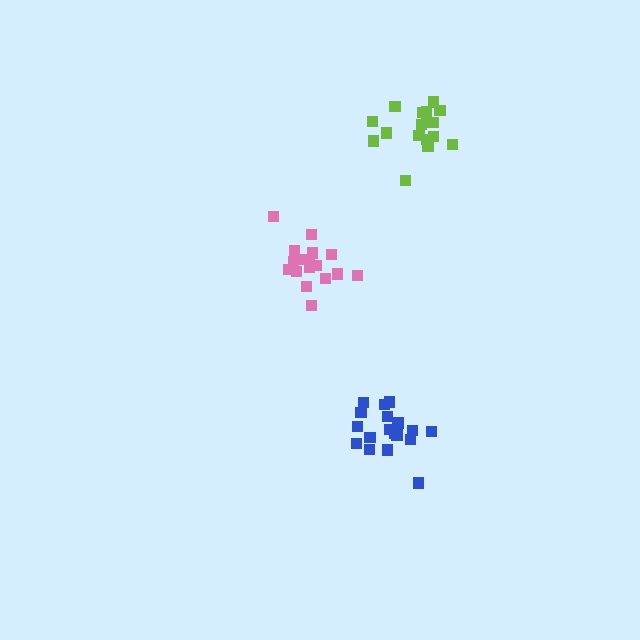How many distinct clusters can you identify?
There are 3 distinct clusters.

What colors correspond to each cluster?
The clusters are colored: pink, blue, lime.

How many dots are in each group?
Group 1: 17 dots, Group 2: 19 dots, Group 3: 17 dots (53 total).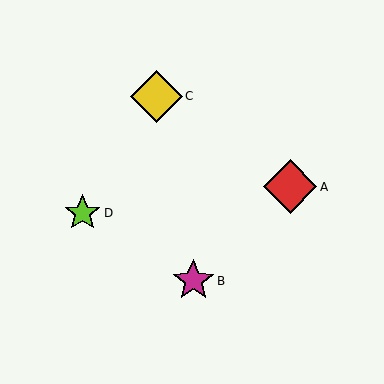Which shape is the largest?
The red diamond (labeled A) is the largest.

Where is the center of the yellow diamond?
The center of the yellow diamond is at (156, 96).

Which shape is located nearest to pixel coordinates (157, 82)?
The yellow diamond (labeled C) at (156, 96) is nearest to that location.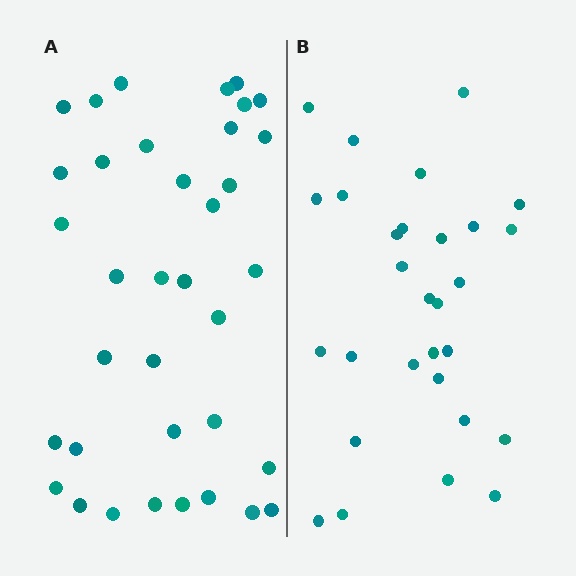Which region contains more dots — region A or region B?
Region A (the left region) has more dots.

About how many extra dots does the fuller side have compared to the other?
Region A has roughly 8 or so more dots than region B.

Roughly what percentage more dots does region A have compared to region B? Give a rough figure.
About 25% more.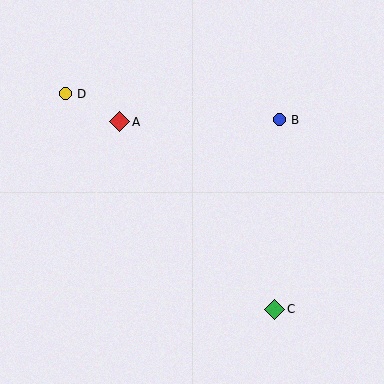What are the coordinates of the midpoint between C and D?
The midpoint between C and D is at (170, 202).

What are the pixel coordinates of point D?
Point D is at (65, 94).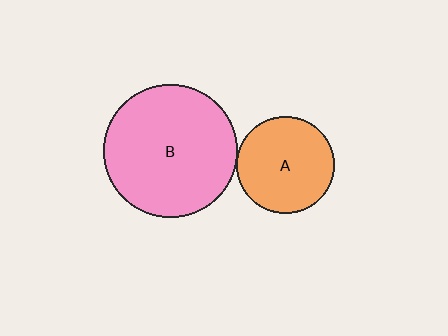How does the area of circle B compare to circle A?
Approximately 1.9 times.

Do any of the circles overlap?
No, none of the circles overlap.